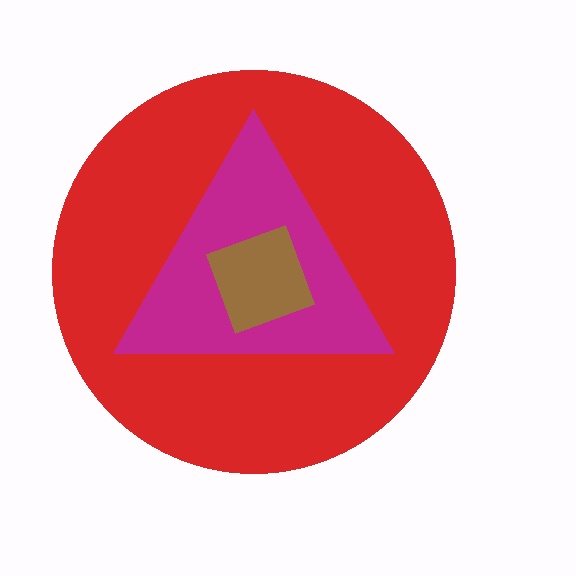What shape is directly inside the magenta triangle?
The brown square.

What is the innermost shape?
The brown square.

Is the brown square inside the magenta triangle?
Yes.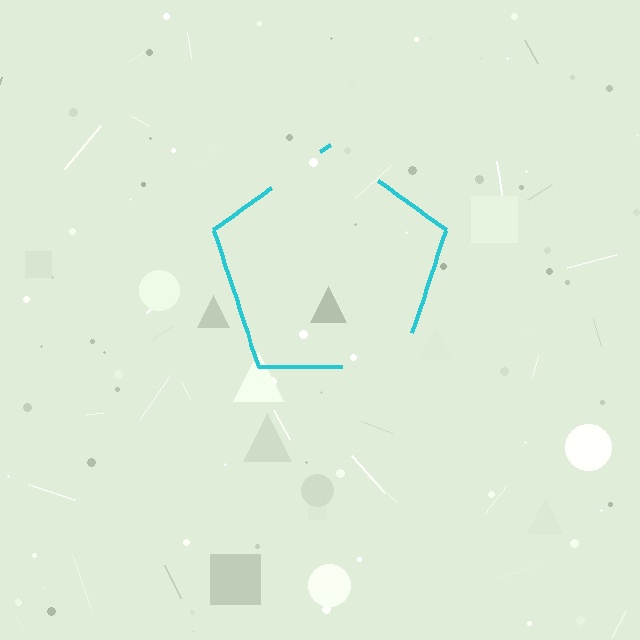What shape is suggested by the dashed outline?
The dashed outline suggests a pentagon.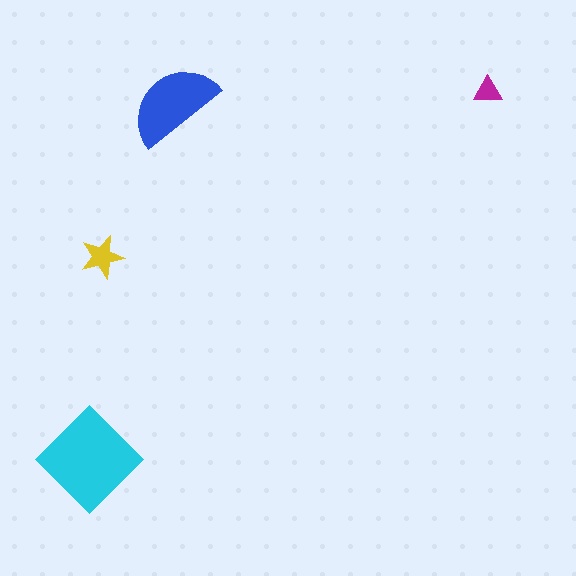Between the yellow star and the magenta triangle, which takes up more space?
The yellow star.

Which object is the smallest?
The magenta triangle.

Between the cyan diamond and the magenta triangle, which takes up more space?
The cyan diamond.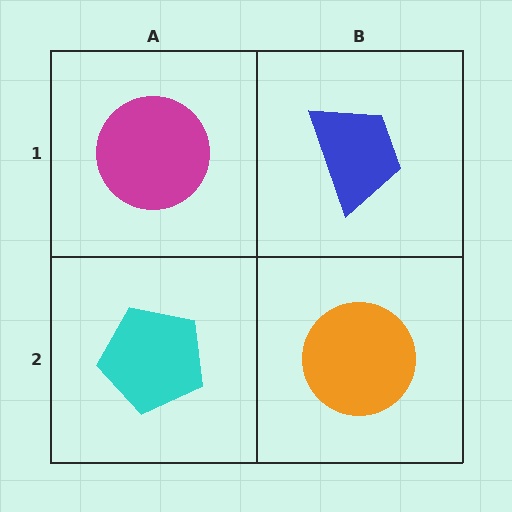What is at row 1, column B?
A blue trapezoid.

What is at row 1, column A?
A magenta circle.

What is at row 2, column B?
An orange circle.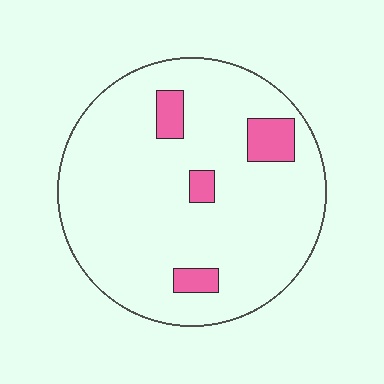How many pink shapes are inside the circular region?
4.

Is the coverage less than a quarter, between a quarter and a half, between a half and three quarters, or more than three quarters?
Less than a quarter.